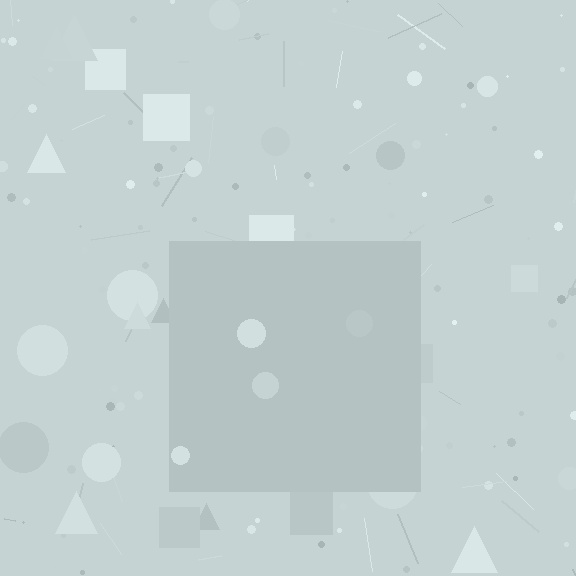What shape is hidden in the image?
A square is hidden in the image.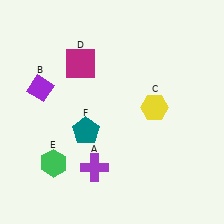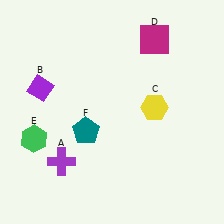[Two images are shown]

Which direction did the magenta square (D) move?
The magenta square (D) moved right.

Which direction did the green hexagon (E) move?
The green hexagon (E) moved up.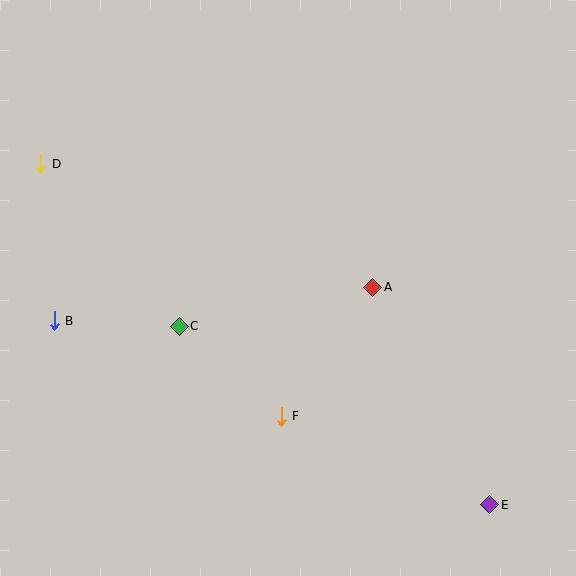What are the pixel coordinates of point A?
Point A is at (373, 287).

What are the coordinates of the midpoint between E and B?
The midpoint between E and B is at (272, 413).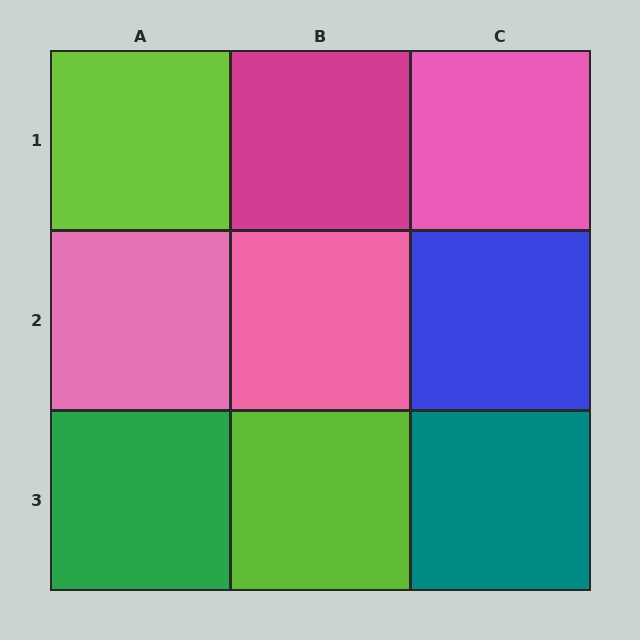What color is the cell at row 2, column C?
Blue.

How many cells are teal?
1 cell is teal.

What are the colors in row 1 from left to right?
Lime, magenta, pink.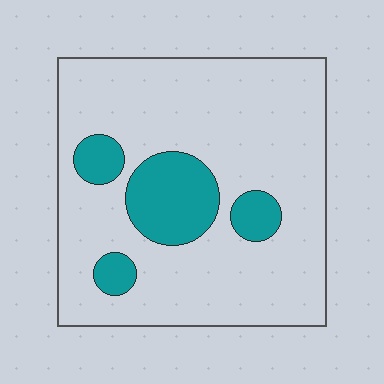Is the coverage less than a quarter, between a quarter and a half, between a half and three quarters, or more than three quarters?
Less than a quarter.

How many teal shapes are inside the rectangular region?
4.